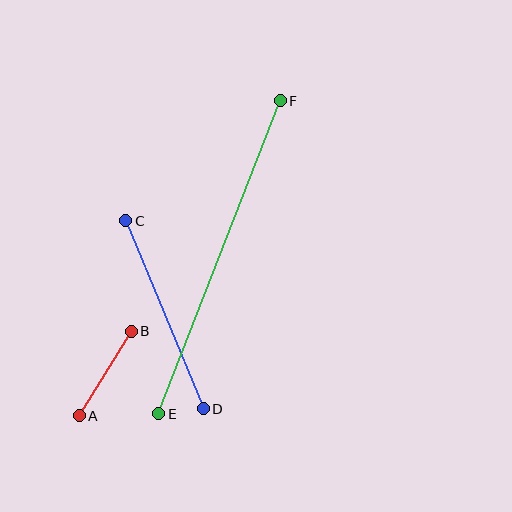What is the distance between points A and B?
The distance is approximately 99 pixels.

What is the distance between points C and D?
The distance is approximately 203 pixels.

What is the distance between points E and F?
The distance is approximately 336 pixels.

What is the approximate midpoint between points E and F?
The midpoint is at approximately (220, 257) pixels.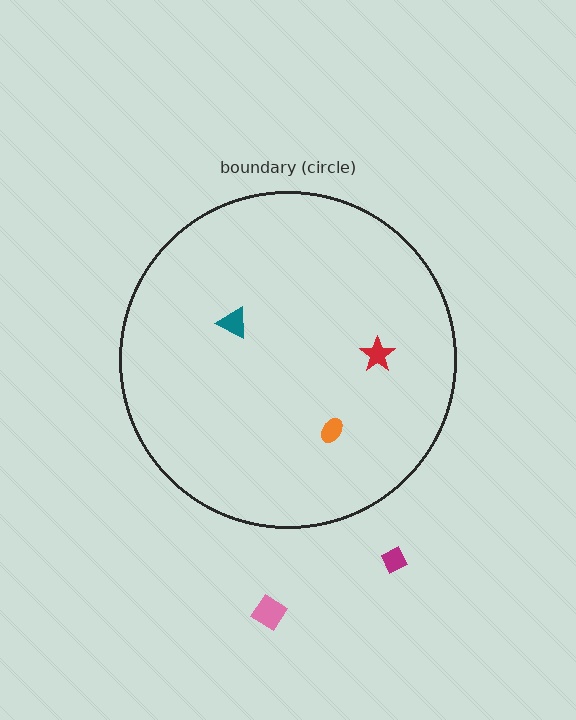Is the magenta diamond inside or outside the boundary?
Outside.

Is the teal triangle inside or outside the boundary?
Inside.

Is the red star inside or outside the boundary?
Inside.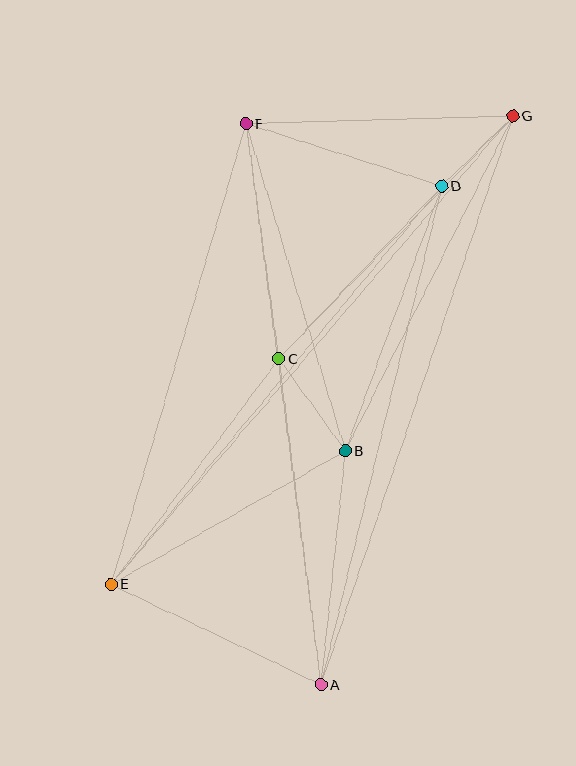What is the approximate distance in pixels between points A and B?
The distance between A and B is approximately 235 pixels.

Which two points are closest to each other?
Points D and G are closest to each other.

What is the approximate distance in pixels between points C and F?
The distance between C and F is approximately 237 pixels.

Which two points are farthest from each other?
Points E and G are farthest from each other.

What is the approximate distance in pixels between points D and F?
The distance between D and F is approximately 206 pixels.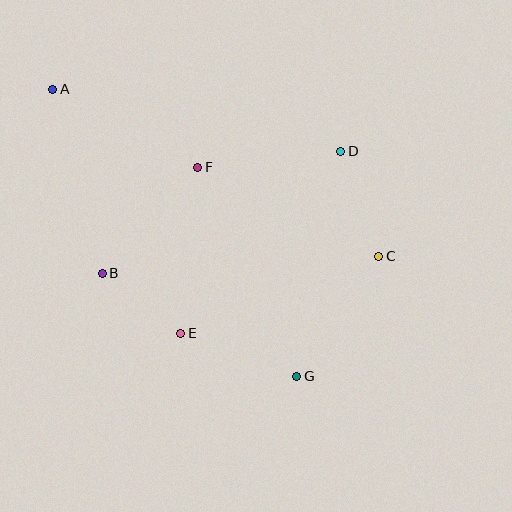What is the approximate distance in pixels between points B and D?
The distance between B and D is approximately 268 pixels.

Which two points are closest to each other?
Points B and E are closest to each other.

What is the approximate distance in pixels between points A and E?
The distance between A and E is approximately 275 pixels.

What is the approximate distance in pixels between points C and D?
The distance between C and D is approximately 112 pixels.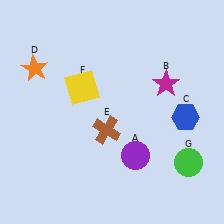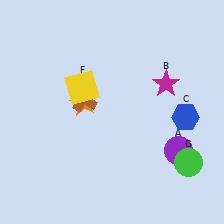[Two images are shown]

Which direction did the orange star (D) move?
The orange star (D) moved right.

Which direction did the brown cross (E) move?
The brown cross (E) moved up.